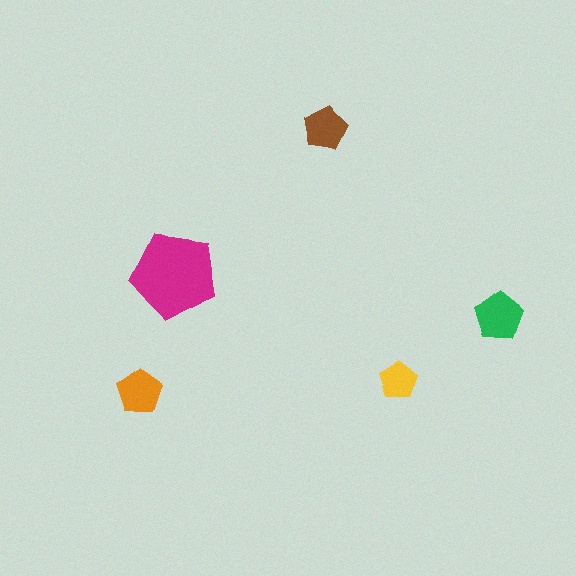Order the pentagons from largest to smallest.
the magenta one, the green one, the orange one, the brown one, the yellow one.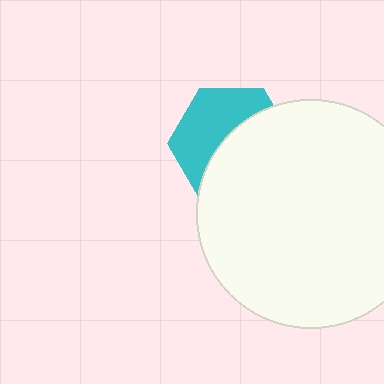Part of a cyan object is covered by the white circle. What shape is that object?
It is a hexagon.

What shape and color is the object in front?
The object in front is a white circle.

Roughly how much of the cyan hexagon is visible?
About half of it is visible (roughly 46%).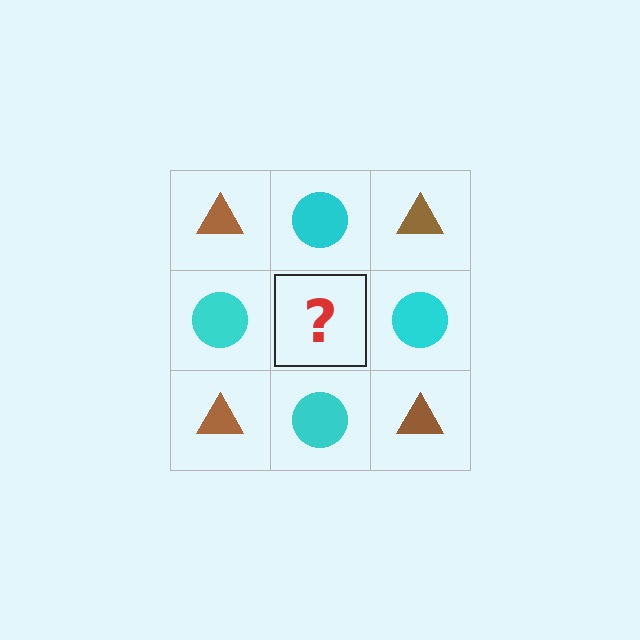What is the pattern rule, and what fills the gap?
The rule is that it alternates brown triangle and cyan circle in a checkerboard pattern. The gap should be filled with a brown triangle.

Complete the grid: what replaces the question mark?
The question mark should be replaced with a brown triangle.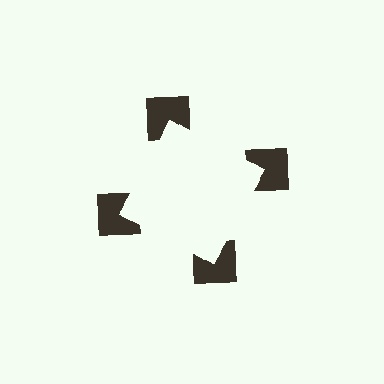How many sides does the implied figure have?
4 sides.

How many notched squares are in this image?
There are 4 — one at each vertex of the illusory square.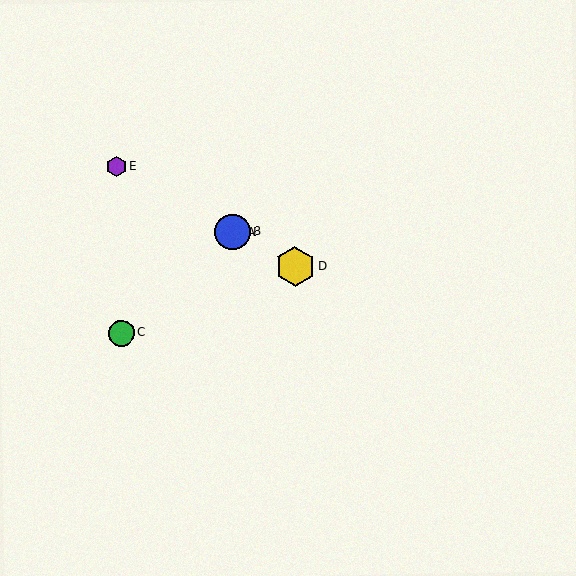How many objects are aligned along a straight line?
4 objects (A, B, D, E) are aligned along a straight line.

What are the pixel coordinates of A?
Object A is at (233, 232).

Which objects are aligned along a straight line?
Objects A, B, D, E are aligned along a straight line.